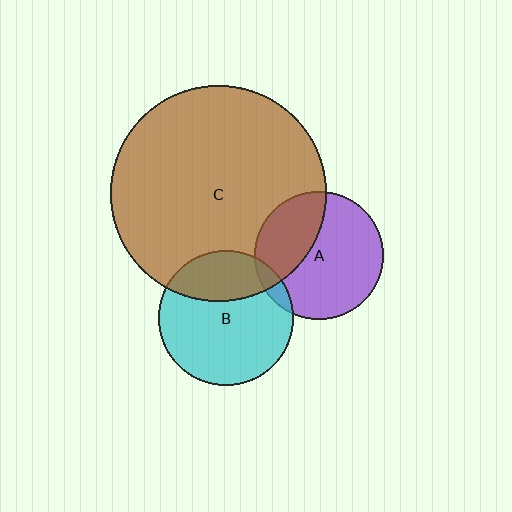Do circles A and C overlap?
Yes.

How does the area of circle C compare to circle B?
Approximately 2.6 times.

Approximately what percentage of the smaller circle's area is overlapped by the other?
Approximately 35%.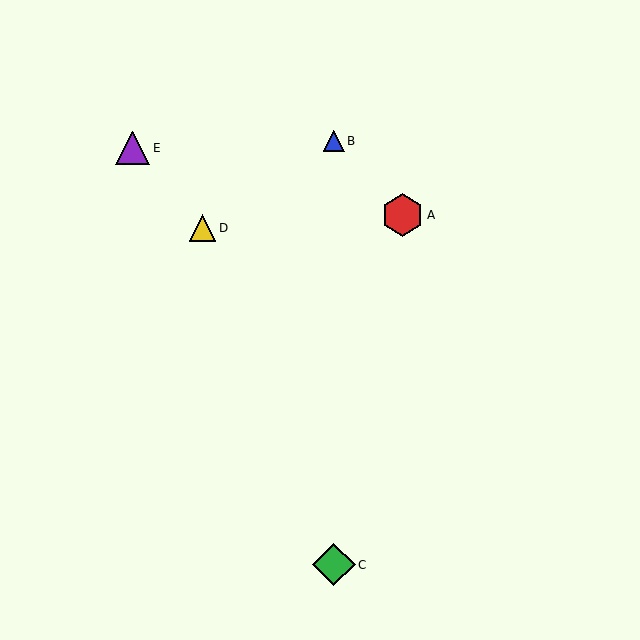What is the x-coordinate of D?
Object D is at x≈202.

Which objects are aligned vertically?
Objects B, C are aligned vertically.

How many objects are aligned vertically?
2 objects (B, C) are aligned vertically.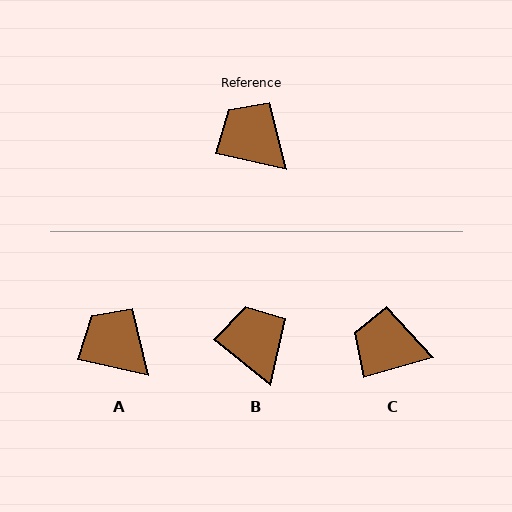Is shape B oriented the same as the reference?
No, it is off by about 26 degrees.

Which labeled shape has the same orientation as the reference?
A.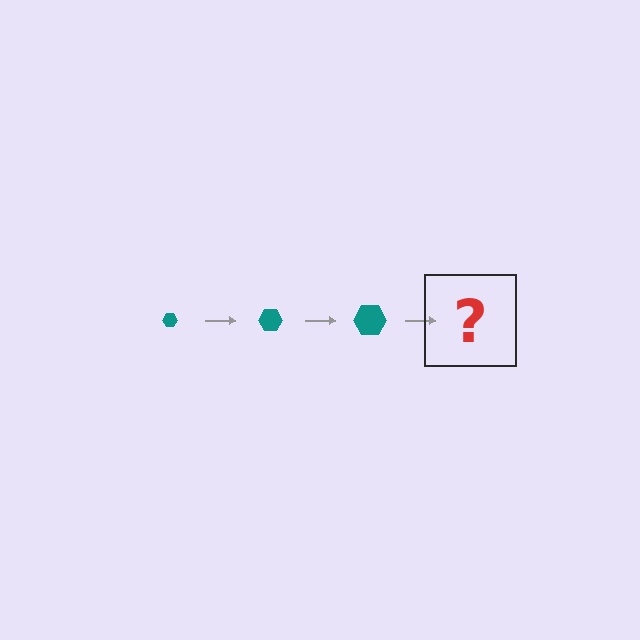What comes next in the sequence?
The next element should be a teal hexagon, larger than the previous one.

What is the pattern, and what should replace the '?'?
The pattern is that the hexagon gets progressively larger each step. The '?' should be a teal hexagon, larger than the previous one.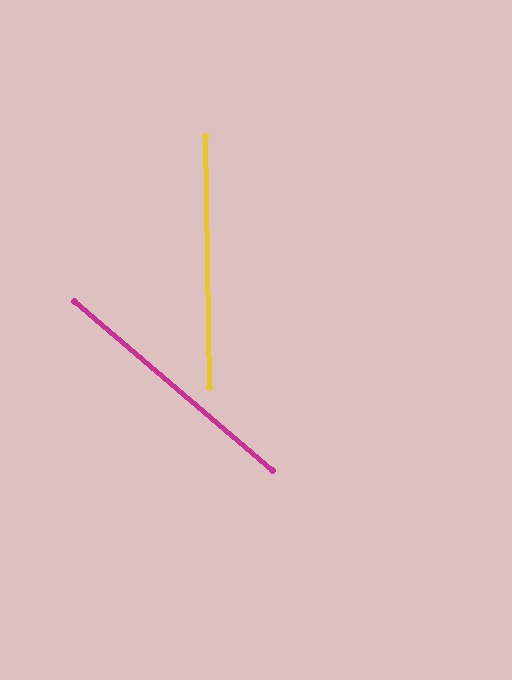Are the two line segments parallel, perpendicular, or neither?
Neither parallel nor perpendicular — they differ by about 49°.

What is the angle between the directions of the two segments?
Approximately 49 degrees.